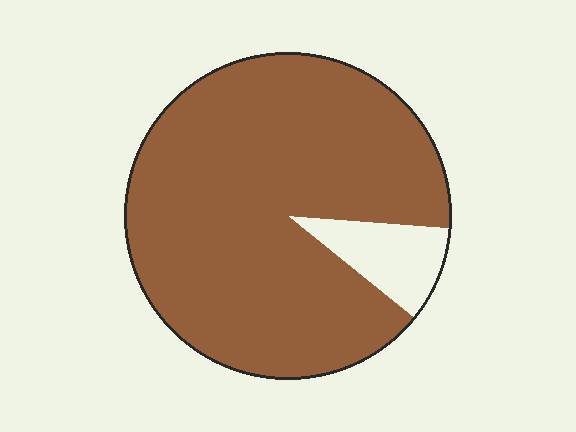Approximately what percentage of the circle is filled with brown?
Approximately 90%.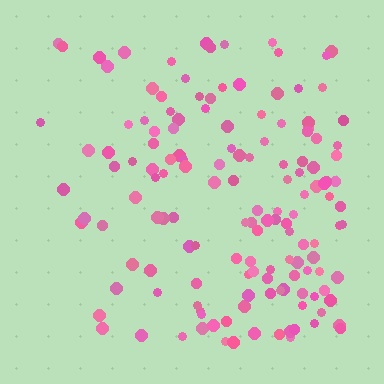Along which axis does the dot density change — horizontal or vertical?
Horizontal.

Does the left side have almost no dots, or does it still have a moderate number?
Still a moderate number, just noticeably fewer than the right.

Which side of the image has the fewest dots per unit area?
The left.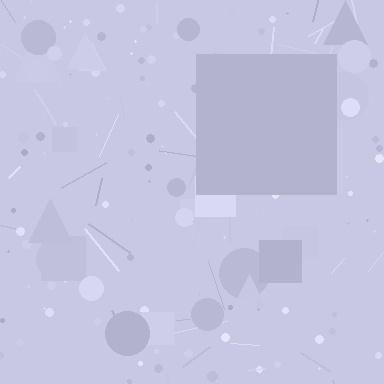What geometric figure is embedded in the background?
A square is embedded in the background.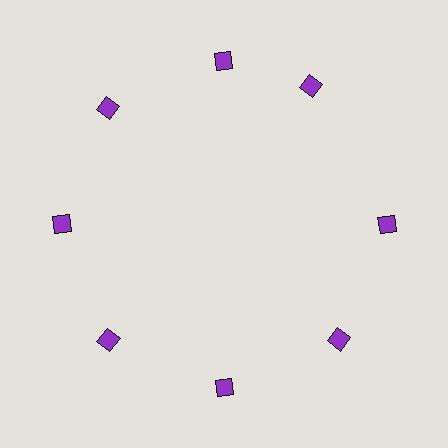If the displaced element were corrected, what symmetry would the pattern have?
It would have 8-fold rotational symmetry — the pattern would map onto itself every 45 degrees.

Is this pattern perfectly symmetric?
No. The 8 purple diamonds are arranged in a ring, but one element near the 2 o'clock position is rotated out of alignment along the ring, breaking the 8-fold rotational symmetry.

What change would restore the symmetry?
The symmetry would be restored by rotating it back into even spacing with its neighbors so that all 8 diamonds sit at equal angles and equal distance from the center.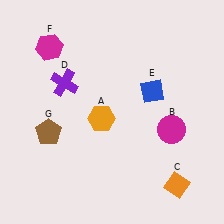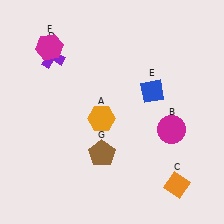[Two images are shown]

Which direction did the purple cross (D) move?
The purple cross (D) moved up.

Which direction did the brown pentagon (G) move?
The brown pentagon (G) moved right.